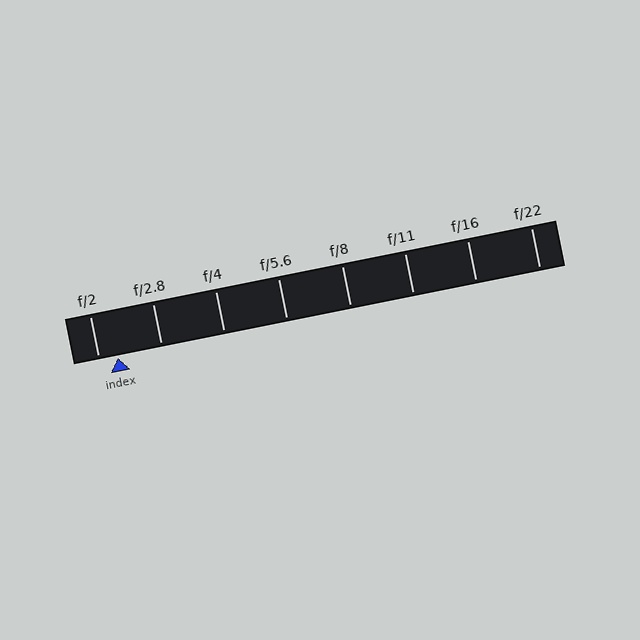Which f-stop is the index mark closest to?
The index mark is closest to f/2.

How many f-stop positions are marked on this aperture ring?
There are 8 f-stop positions marked.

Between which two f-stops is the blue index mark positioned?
The index mark is between f/2 and f/2.8.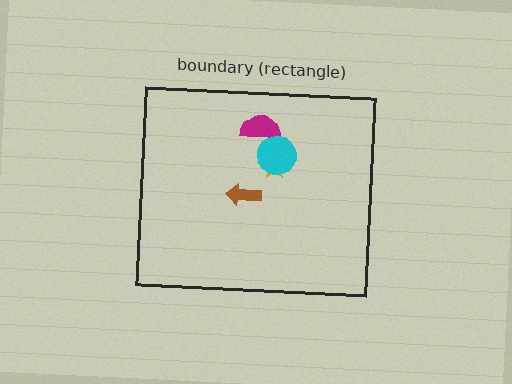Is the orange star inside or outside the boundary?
Inside.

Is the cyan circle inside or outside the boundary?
Inside.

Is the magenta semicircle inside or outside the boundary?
Inside.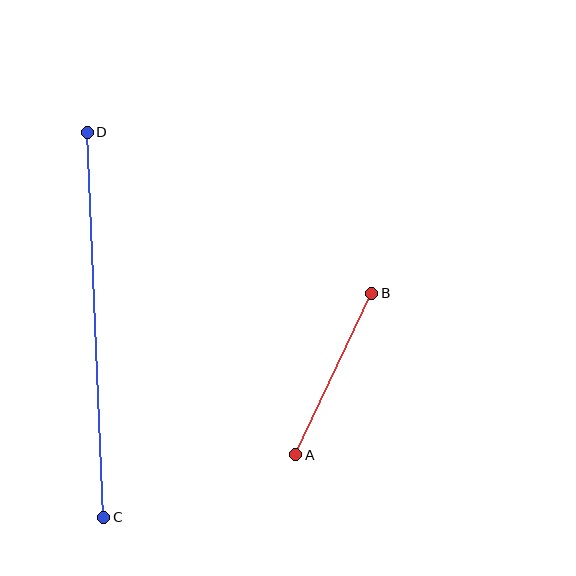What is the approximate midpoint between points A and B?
The midpoint is at approximately (334, 374) pixels.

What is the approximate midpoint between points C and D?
The midpoint is at approximately (96, 325) pixels.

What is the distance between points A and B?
The distance is approximately 178 pixels.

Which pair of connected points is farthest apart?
Points C and D are farthest apart.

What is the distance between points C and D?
The distance is approximately 385 pixels.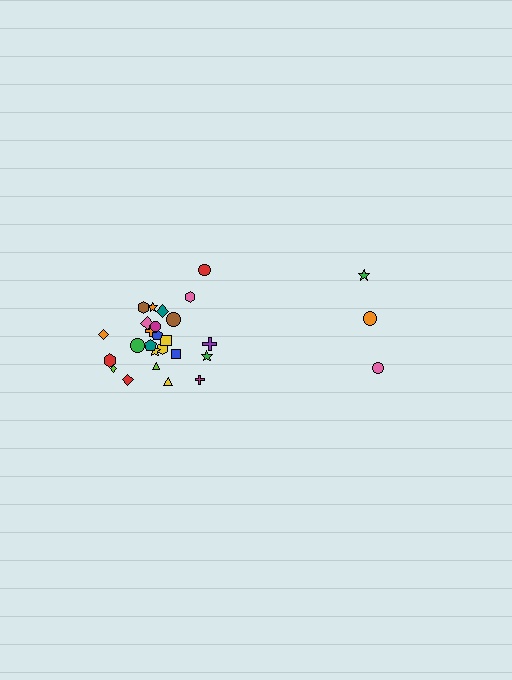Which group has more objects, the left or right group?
The left group.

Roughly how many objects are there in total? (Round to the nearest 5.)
Roughly 30 objects in total.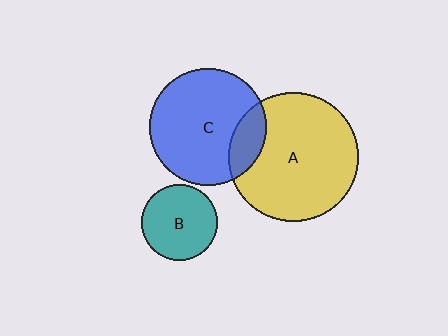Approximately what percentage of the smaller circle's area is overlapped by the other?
Approximately 15%.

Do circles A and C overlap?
Yes.